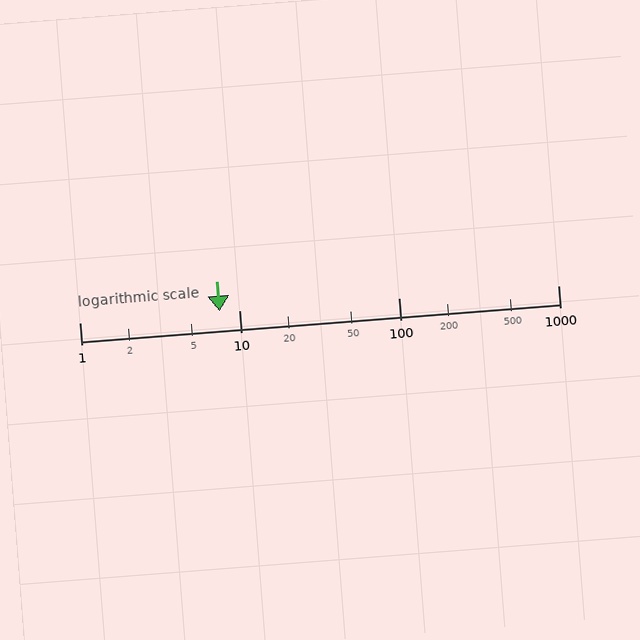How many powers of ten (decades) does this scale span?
The scale spans 3 decades, from 1 to 1000.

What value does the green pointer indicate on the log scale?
The pointer indicates approximately 7.5.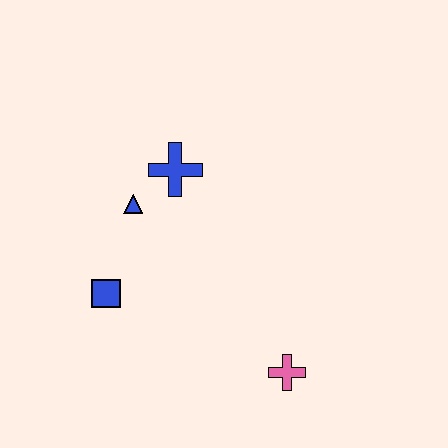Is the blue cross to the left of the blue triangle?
No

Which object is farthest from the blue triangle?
The pink cross is farthest from the blue triangle.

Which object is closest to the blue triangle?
The blue cross is closest to the blue triangle.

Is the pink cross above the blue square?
No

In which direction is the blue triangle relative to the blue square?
The blue triangle is above the blue square.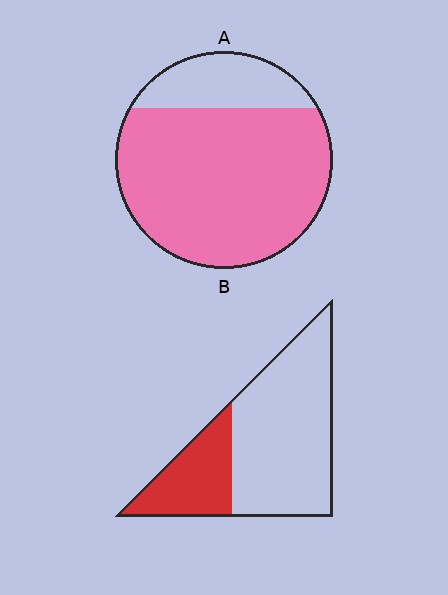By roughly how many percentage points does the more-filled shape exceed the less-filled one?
By roughly 50 percentage points (A over B).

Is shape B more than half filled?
No.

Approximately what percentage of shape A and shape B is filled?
A is approximately 80% and B is approximately 30%.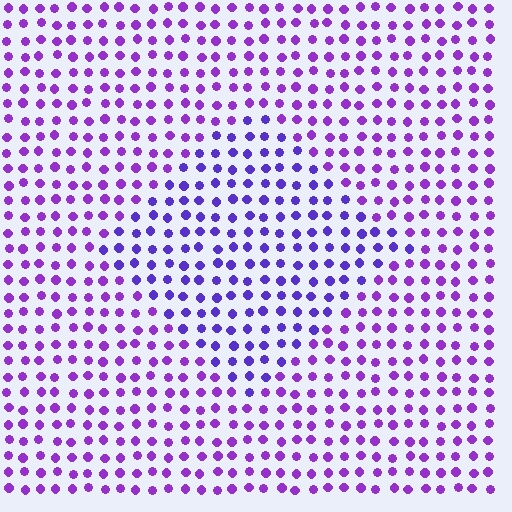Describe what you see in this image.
The image is filled with small purple elements in a uniform arrangement. A diamond-shaped region is visible where the elements are tinted to a slightly different hue, forming a subtle color boundary.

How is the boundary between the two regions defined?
The boundary is defined purely by a slight shift in hue (about 25 degrees). Spacing, size, and orientation are identical on both sides.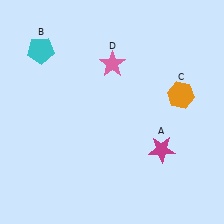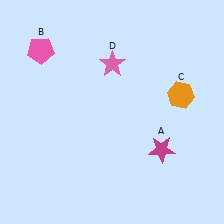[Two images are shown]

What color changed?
The pentagon (B) changed from cyan in Image 1 to pink in Image 2.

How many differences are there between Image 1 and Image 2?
There is 1 difference between the two images.